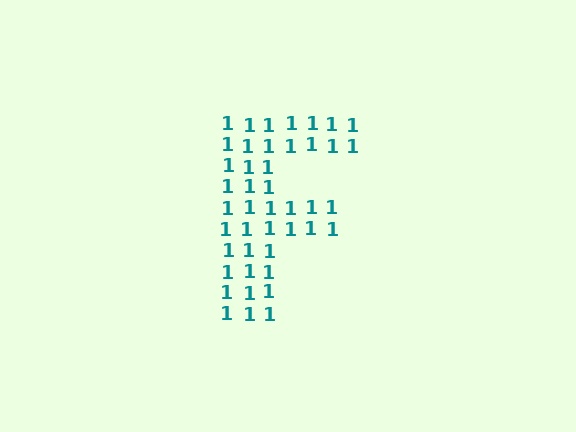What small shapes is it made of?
It is made of small digit 1's.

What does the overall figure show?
The overall figure shows the letter F.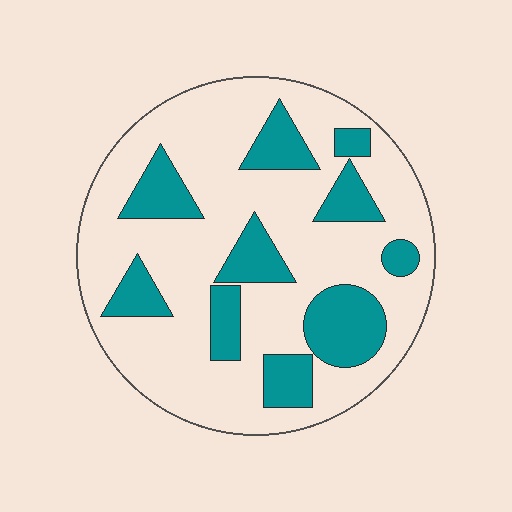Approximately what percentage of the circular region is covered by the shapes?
Approximately 25%.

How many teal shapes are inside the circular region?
10.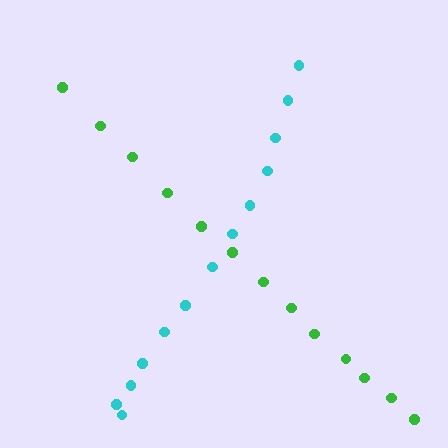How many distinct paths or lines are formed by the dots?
There are 2 distinct paths.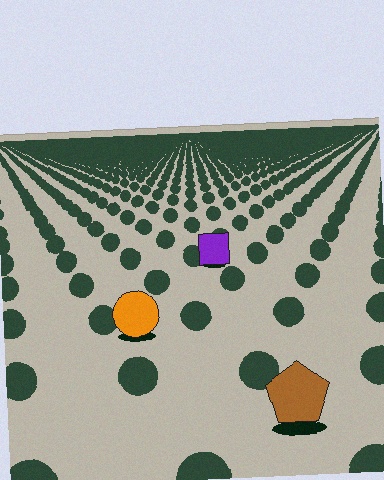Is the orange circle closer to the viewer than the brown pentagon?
No. The brown pentagon is closer — you can tell from the texture gradient: the ground texture is coarser near it.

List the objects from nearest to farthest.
From nearest to farthest: the brown pentagon, the orange circle, the purple square.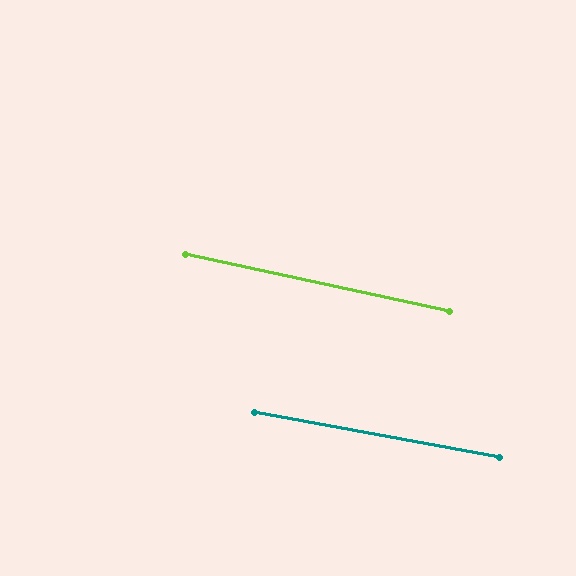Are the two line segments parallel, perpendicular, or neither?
Parallel — their directions differ by only 1.9°.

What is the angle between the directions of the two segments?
Approximately 2 degrees.